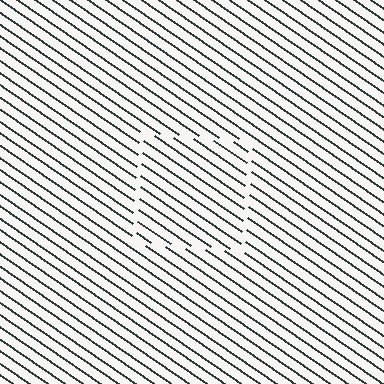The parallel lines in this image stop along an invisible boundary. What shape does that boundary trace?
An illusory square. The interior of the shape contains the same grating, shifted by half a period — the contour is defined by the phase discontinuity where line-ends from the inner and outer gratings abut.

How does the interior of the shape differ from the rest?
The interior of the shape contains the same grating, shifted by half a period — the contour is defined by the phase discontinuity where line-ends from the inner and outer gratings abut.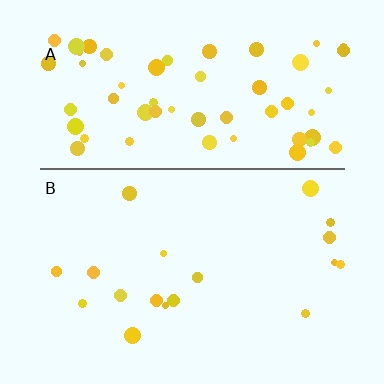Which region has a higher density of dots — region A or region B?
A (the top).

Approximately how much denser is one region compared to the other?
Approximately 3.5× — region A over region B.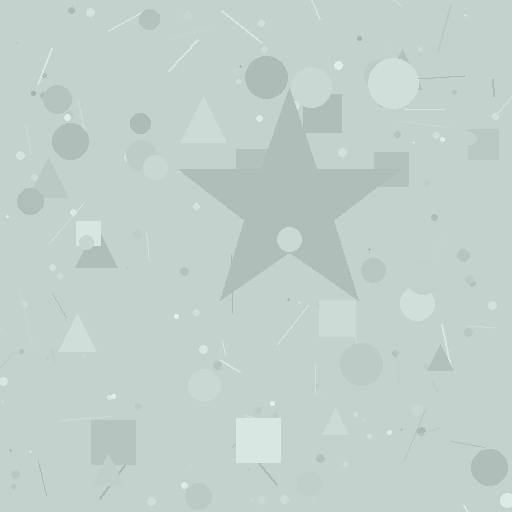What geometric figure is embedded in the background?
A star is embedded in the background.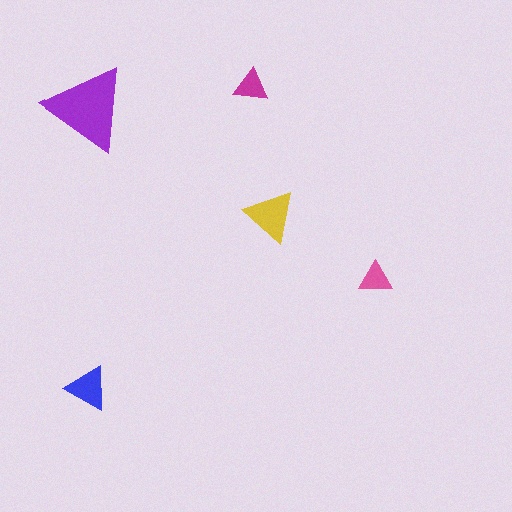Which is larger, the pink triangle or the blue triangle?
The blue one.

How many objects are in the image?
There are 5 objects in the image.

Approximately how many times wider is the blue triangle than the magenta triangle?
About 1.5 times wider.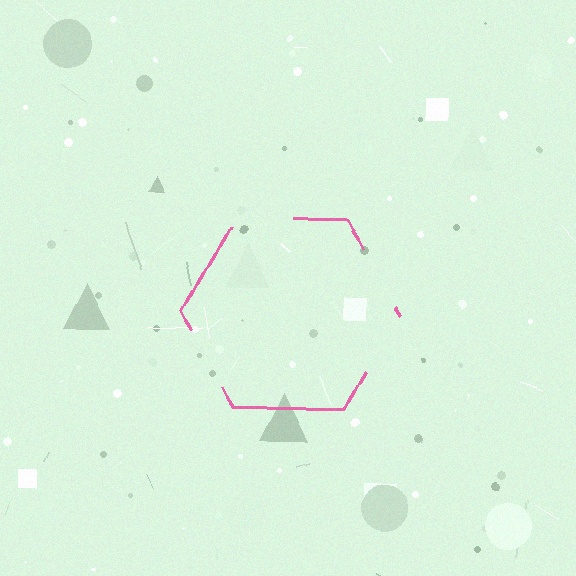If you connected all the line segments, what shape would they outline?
They would outline a hexagon.